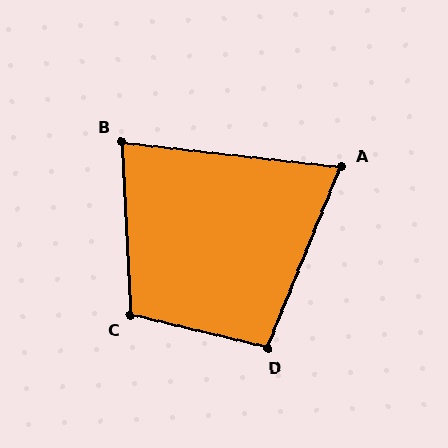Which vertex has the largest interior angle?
C, at approximately 106 degrees.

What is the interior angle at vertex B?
Approximately 81 degrees (acute).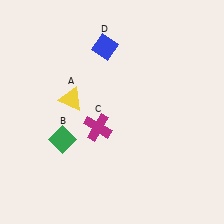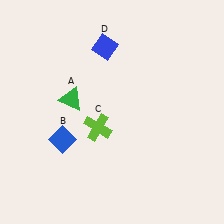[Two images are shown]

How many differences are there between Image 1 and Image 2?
There are 3 differences between the two images.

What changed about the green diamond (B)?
In Image 1, B is green. In Image 2, it changed to blue.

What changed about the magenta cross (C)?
In Image 1, C is magenta. In Image 2, it changed to lime.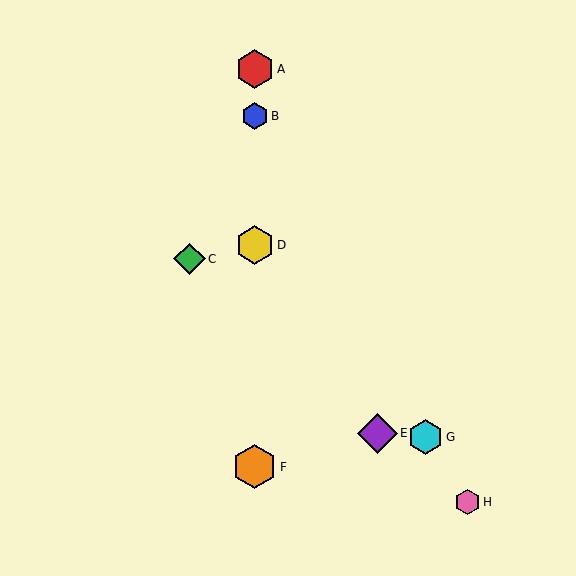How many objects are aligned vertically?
4 objects (A, B, D, F) are aligned vertically.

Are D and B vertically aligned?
Yes, both are at x≈255.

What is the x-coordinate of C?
Object C is at x≈190.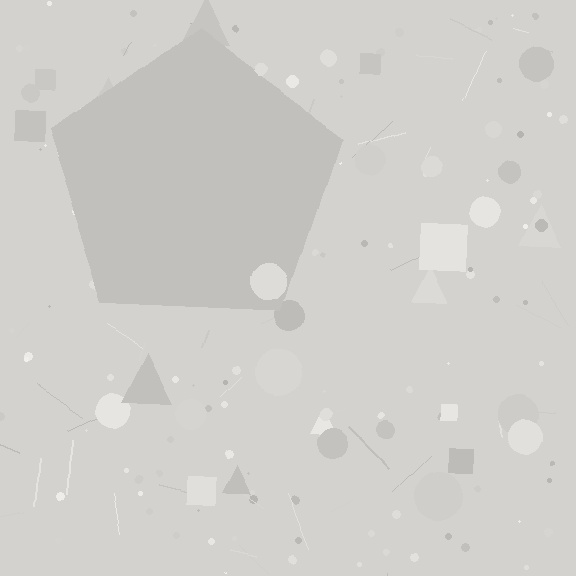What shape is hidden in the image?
A pentagon is hidden in the image.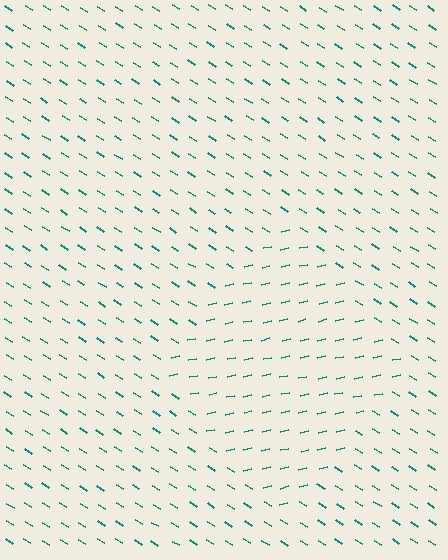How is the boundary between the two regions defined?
The boundary is defined purely by a change in line orientation (approximately 45 degrees difference). All lines are the same color and thickness.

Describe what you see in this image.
The image is filled with small teal line segments. A diamond region in the image has lines oriented differently from the surrounding lines, creating a visible texture boundary.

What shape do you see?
I see a diamond.